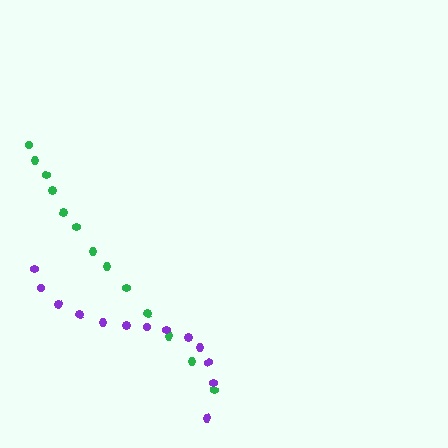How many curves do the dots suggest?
There are 2 distinct paths.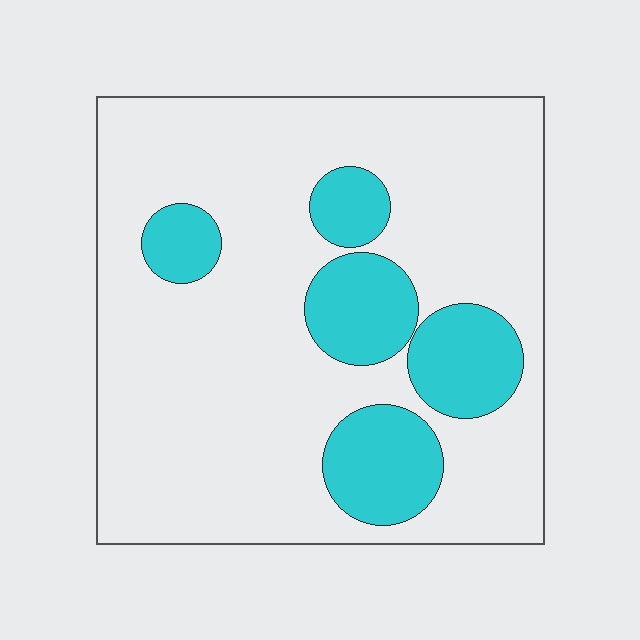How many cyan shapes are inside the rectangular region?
5.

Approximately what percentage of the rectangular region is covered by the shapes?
Approximately 20%.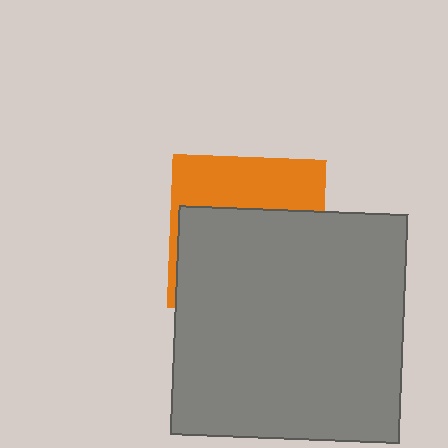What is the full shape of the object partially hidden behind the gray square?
The partially hidden object is an orange square.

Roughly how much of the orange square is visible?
A small part of it is visible (roughly 37%).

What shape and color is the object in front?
The object in front is a gray square.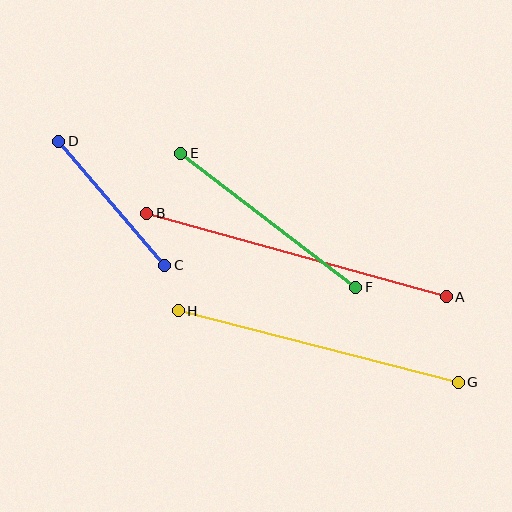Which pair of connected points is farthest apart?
Points A and B are farthest apart.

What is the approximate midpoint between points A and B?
The midpoint is at approximately (296, 255) pixels.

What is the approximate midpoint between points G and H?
The midpoint is at approximately (318, 347) pixels.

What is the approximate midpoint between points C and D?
The midpoint is at approximately (112, 203) pixels.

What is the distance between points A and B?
The distance is approximately 311 pixels.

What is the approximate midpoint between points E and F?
The midpoint is at approximately (268, 220) pixels.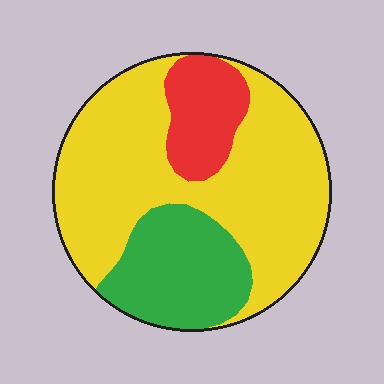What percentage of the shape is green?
Green covers about 25% of the shape.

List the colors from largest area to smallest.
From largest to smallest: yellow, green, red.